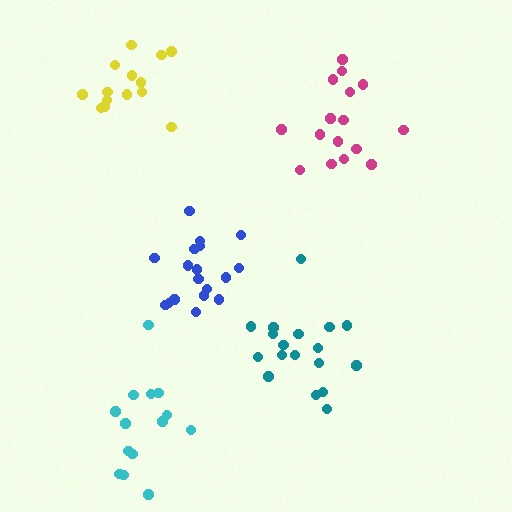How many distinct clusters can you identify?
There are 5 distinct clusters.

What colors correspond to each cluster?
The clusters are colored: teal, magenta, cyan, yellow, blue.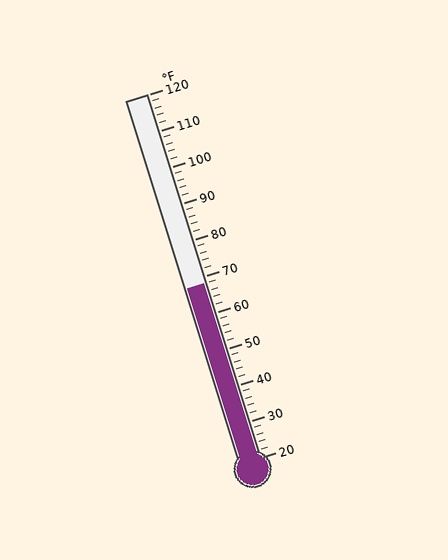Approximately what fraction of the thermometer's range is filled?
The thermometer is filled to approximately 50% of its range.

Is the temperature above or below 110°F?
The temperature is below 110°F.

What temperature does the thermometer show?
The thermometer shows approximately 68°F.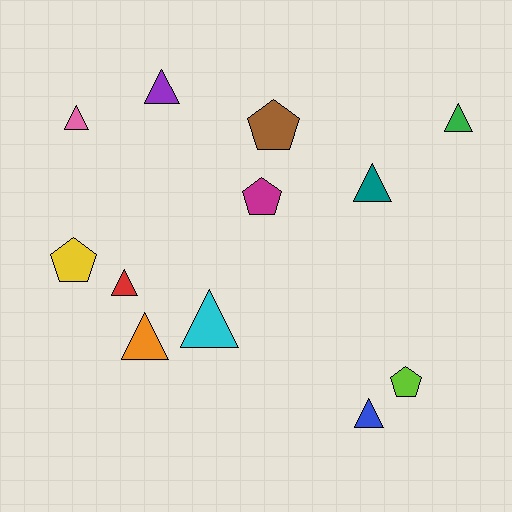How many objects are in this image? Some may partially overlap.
There are 12 objects.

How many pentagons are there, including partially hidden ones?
There are 4 pentagons.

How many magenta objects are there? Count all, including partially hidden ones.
There is 1 magenta object.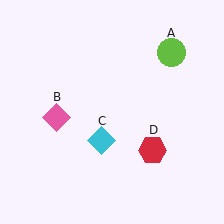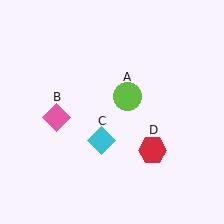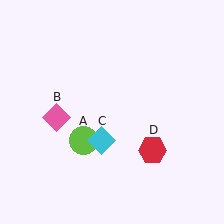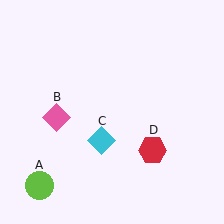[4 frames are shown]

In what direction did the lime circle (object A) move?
The lime circle (object A) moved down and to the left.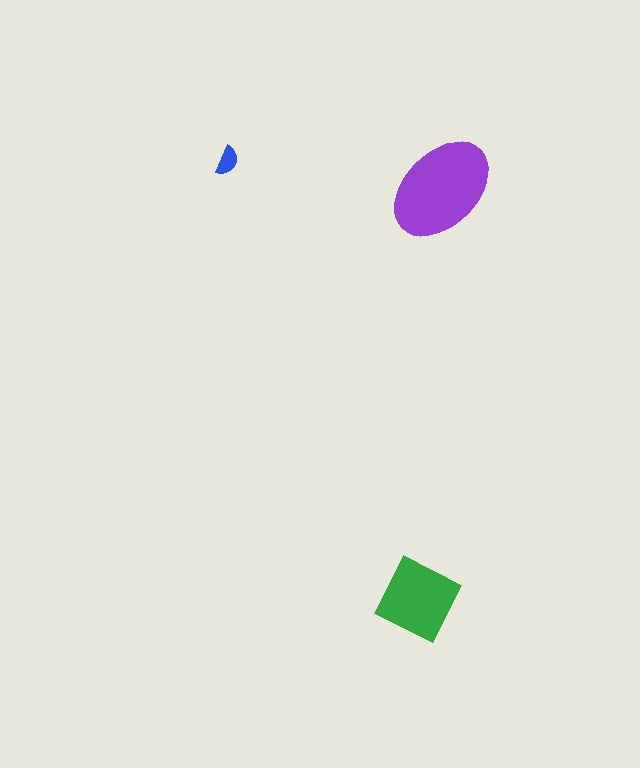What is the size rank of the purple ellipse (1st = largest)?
1st.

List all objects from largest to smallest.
The purple ellipse, the green diamond, the blue semicircle.